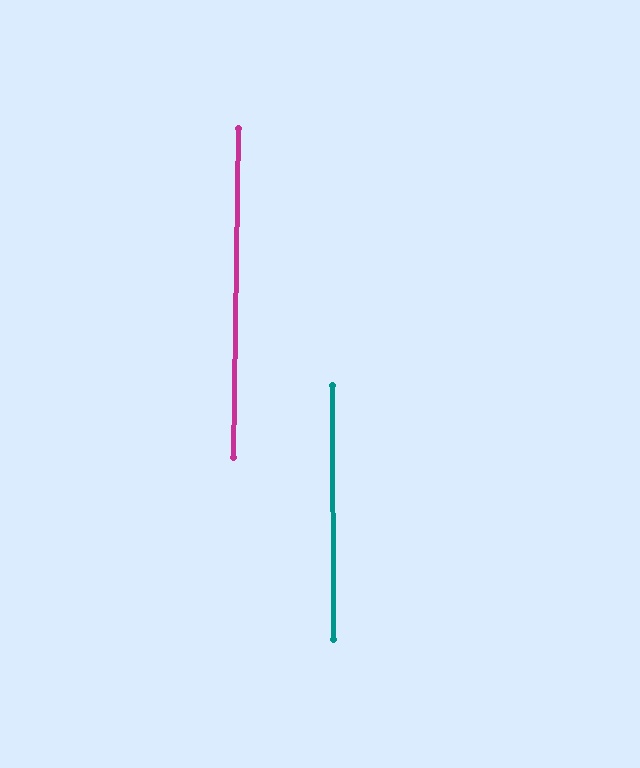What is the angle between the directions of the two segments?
Approximately 1 degree.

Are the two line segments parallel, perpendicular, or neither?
Parallel — their directions differ by only 1.2°.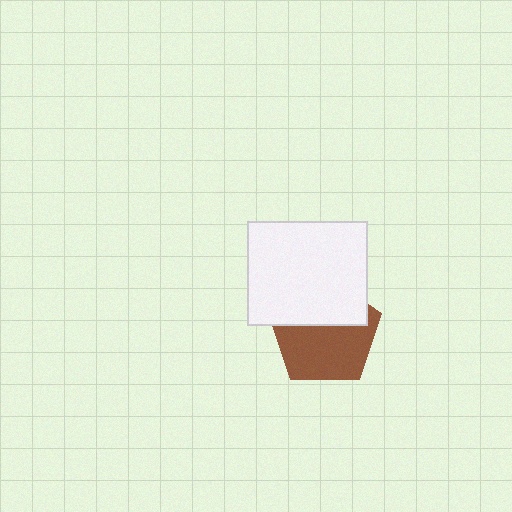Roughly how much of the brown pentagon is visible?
About half of it is visible (roughly 59%).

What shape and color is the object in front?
The object in front is a white rectangle.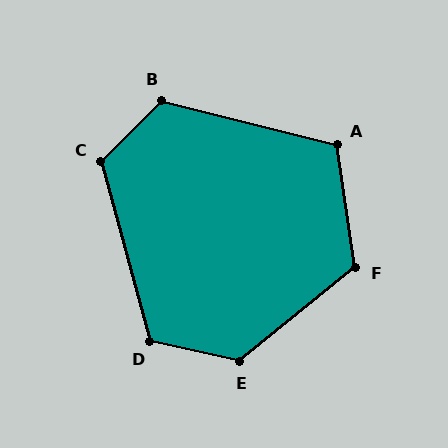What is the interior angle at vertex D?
Approximately 118 degrees (obtuse).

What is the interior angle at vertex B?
Approximately 121 degrees (obtuse).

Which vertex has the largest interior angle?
E, at approximately 128 degrees.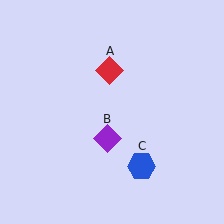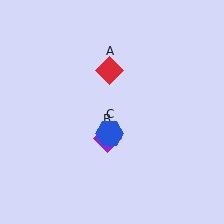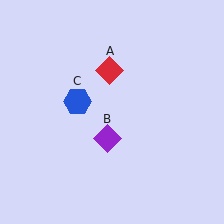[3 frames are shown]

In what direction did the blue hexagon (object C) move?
The blue hexagon (object C) moved up and to the left.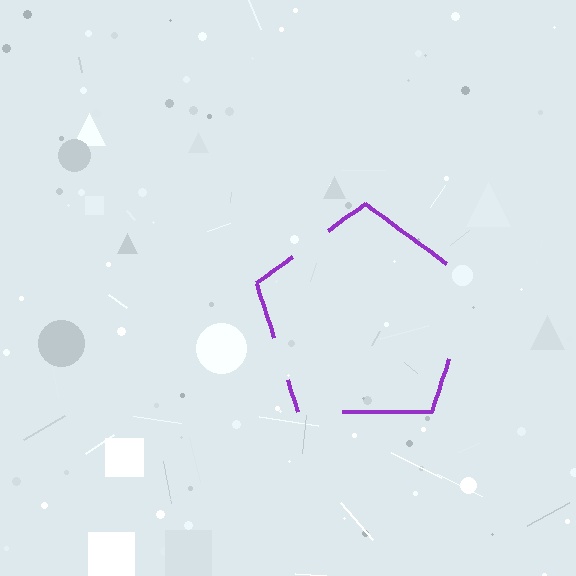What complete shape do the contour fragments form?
The contour fragments form a pentagon.